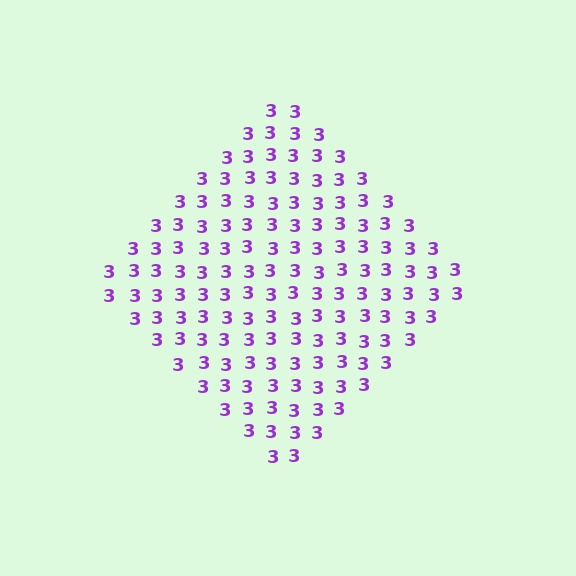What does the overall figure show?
The overall figure shows a diamond.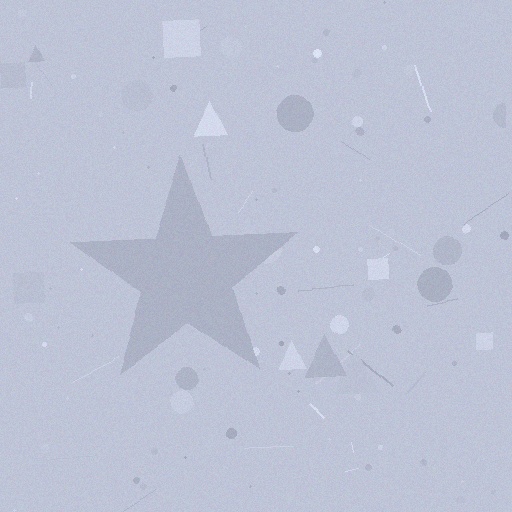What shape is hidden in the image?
A star is hidden in the image.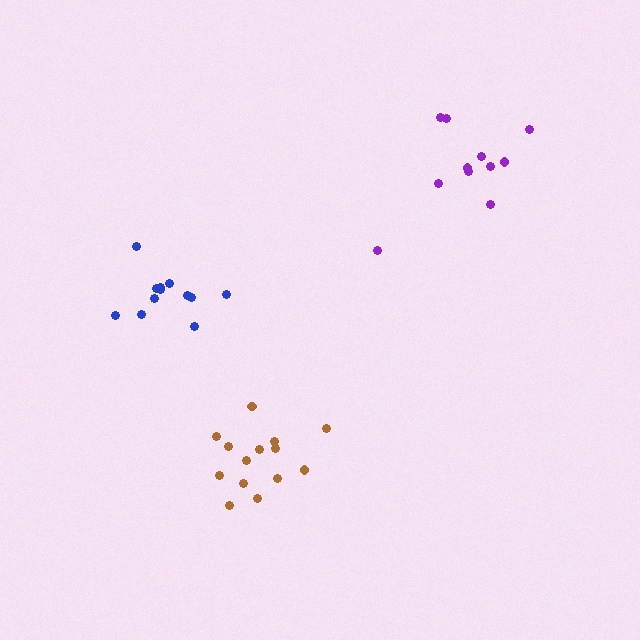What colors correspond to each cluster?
The clusters are colored: brown, purple, blue.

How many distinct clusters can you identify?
There are 3 distinct clusters.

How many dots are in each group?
Group 1: 14 dots, Group 2: 11 dots, Group 3: 12 dots (37 total).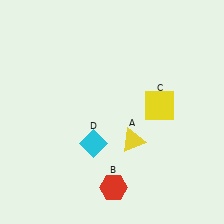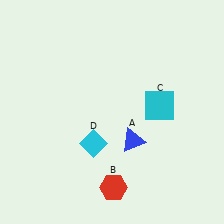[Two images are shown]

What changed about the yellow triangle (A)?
In Image 1, A is yellow. In Image 2, it changed to blue.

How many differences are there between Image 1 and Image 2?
There are 2 differences between the two images.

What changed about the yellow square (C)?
In Image 1, C is yellow. In Image 2, it changed to cyan.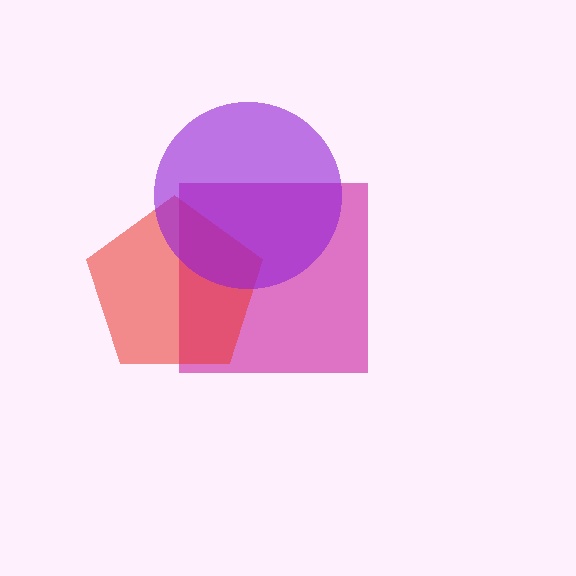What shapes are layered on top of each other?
The layered shapes are: a magenta square, a red pentagon, a purple circle.